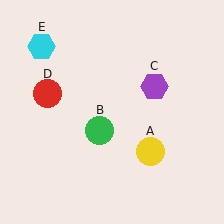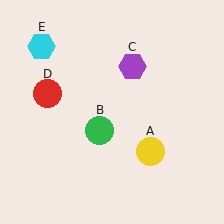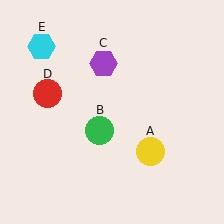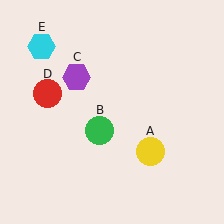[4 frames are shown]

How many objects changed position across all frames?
1 object changed position: purple hexagon (object C).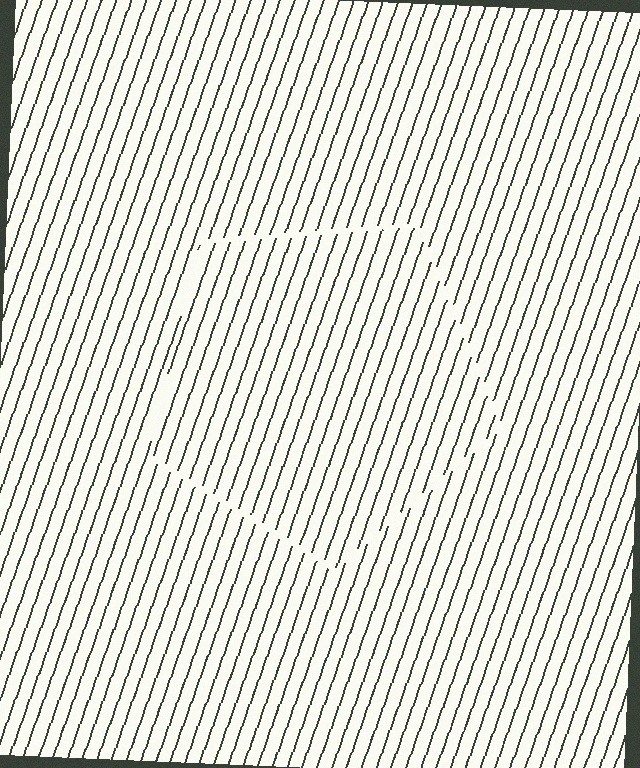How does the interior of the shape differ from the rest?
The interior of the shape contains the same grating, shifted by half a period — the contour is defined by the phase discontinuity where line-ends from the inner and outer gratings abut.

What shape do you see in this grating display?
An illusory pentagon. The interior of the shape contains the same grating, shifted by half a period — the contour is defined by the phase discontinuity where line-ends from the inner and outer gratings abut.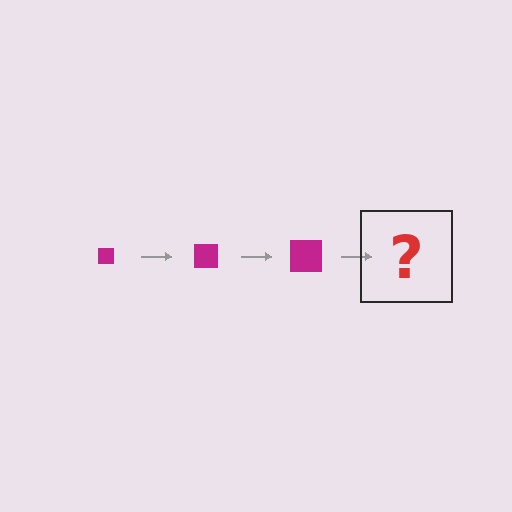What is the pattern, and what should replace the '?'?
The pattern is that the square gets progressively larger each step. The '?' should be a magenta square, larger than the previous one.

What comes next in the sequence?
The next element should be a magenta square, larger than the previous one.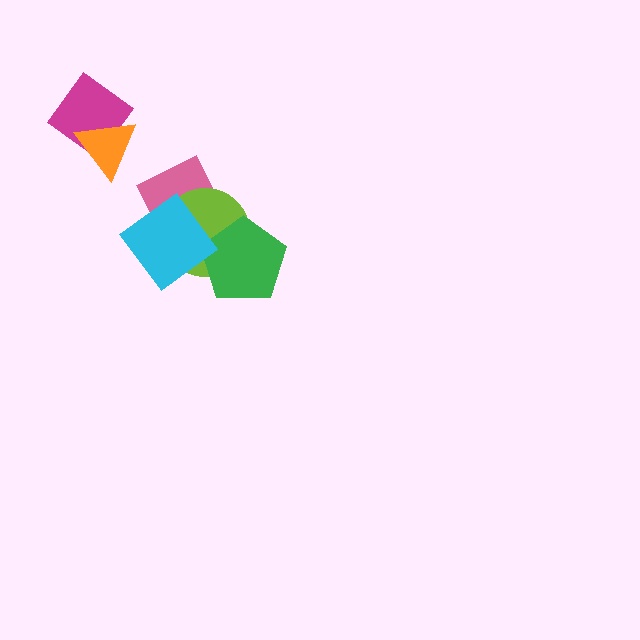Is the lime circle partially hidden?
Yes, it is partially covered by another shape.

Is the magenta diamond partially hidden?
Yes, it is partially covered by another shape.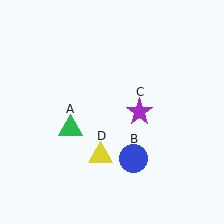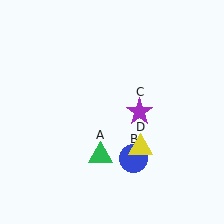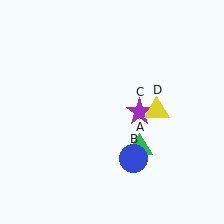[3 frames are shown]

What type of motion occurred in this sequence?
The green triangle (object A), yellow triangle (object D) rotated counterclockwise around the center of the scene.